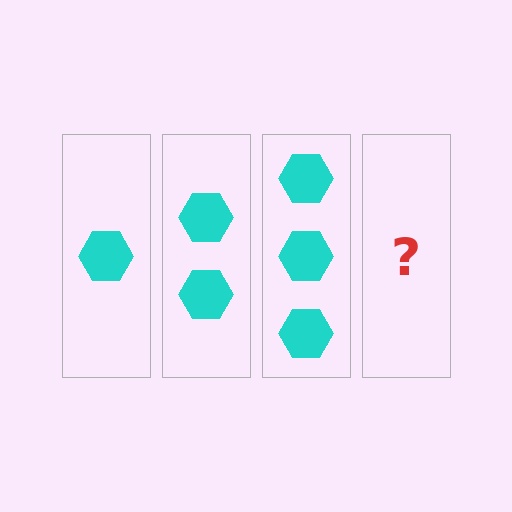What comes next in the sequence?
The next element should be 4 hexagons.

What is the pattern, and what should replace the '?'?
The pattern is that each step adds one more hexagon. The '?' should be 4 hexagons.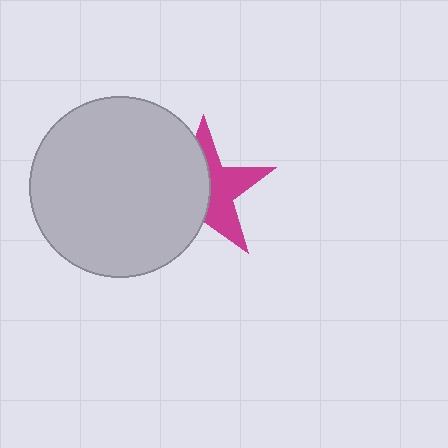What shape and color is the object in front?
The object in front is a light gray circle.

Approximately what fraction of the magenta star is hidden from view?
Roughly 53% of the magenta star is hidden behind the light gray circle.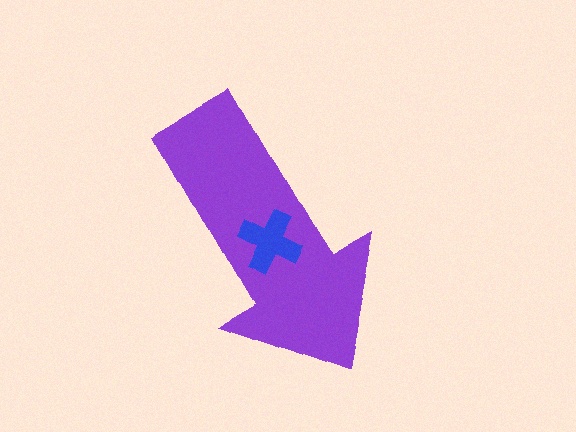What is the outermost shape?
The purple arrow.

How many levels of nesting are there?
2.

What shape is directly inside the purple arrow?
The blue cross.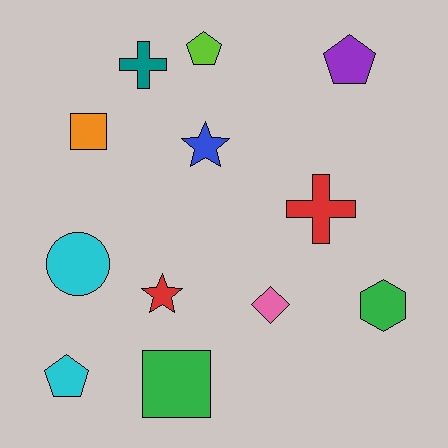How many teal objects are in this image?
There is 1 teal object.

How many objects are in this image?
There are 12 objects.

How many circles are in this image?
There is 1 circle.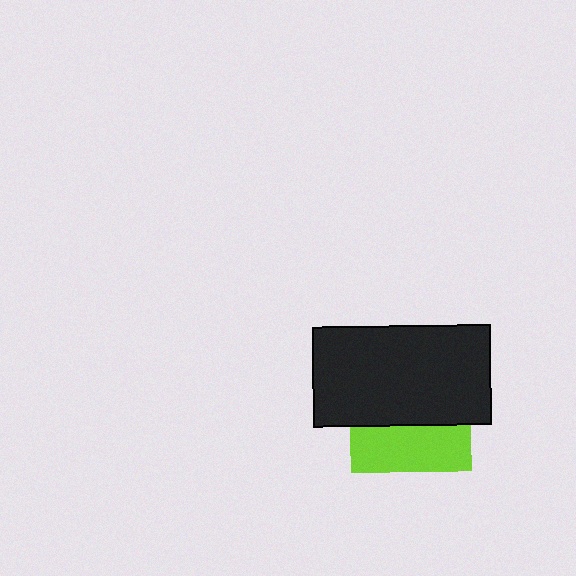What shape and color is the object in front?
The object in front is a black rectangle.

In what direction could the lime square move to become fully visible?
The lime square could move down. That would shift it out from behind the black rectangle entirely.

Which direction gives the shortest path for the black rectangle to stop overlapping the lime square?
Moving up gives the shortest separation.